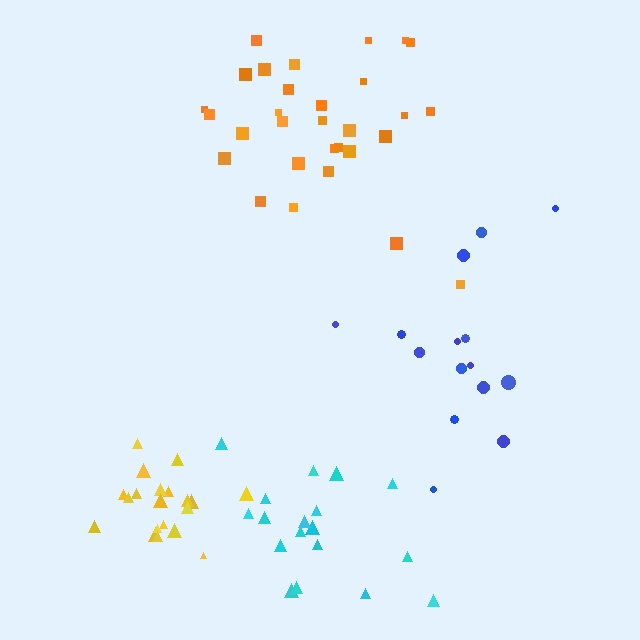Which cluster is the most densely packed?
Yellow.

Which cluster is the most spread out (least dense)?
Blue.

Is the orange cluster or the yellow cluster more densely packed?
Yellow.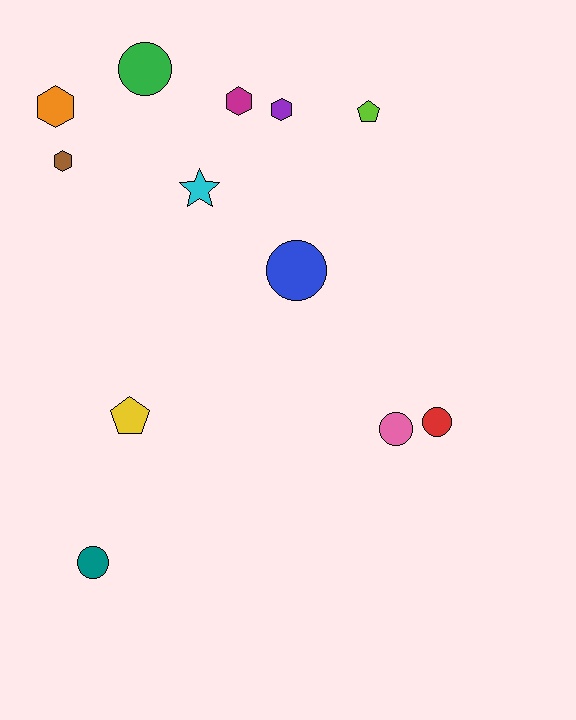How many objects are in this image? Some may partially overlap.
There are 12 objects.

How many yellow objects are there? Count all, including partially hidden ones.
There is 1 yellow object.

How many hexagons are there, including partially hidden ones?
There are 4 hexagons.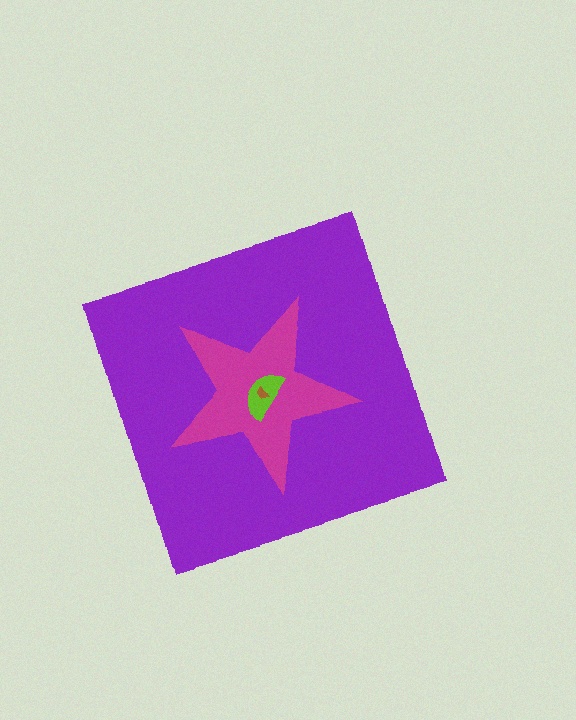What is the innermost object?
The brown trapezoid.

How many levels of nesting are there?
4.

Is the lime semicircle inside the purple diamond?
Yes.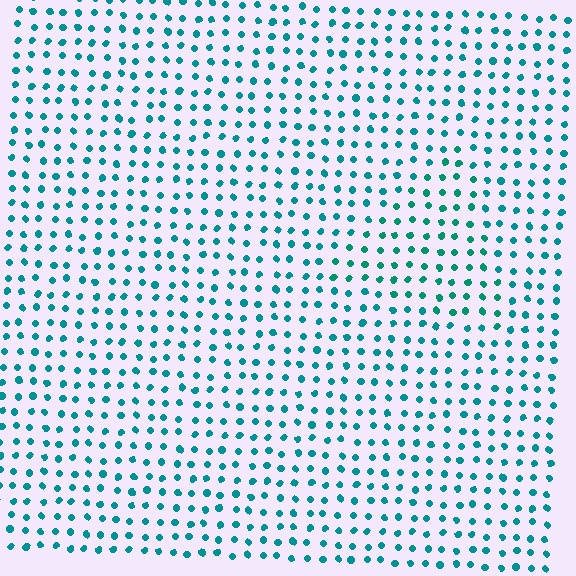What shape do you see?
I see a triangle.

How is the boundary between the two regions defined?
The boundary is defined purely by a slight shift in hue (about 18 degrees). Spacing, size, and orientation are identical on both sides.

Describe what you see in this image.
The image is filled with small teal elements in a uniform arrangement. A triangle-shaped region is visible where the elements are tinted to a slightly different hue, forming a subtle color boundary.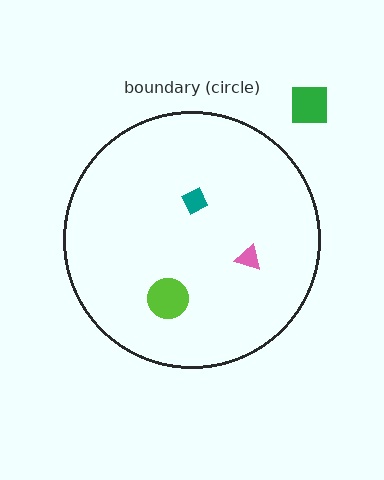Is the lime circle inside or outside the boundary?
Inside.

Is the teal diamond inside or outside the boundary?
Inside.